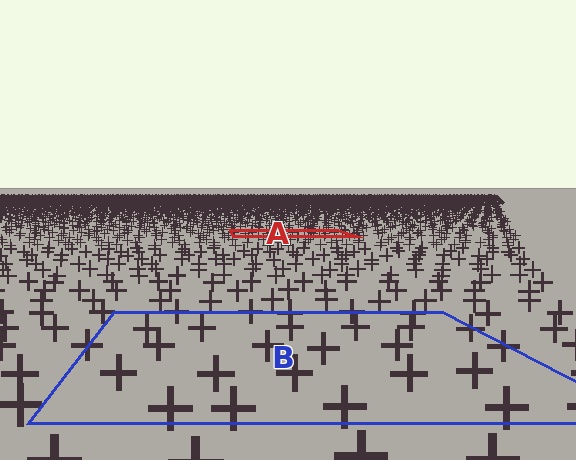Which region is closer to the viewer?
Region B is closer. The texture elements there are larger and more spread out.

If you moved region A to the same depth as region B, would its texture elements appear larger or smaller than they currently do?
They would appear larger. At a closer depth, the same texture elements are projected at a bigger on-screen size.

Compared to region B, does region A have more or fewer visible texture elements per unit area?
Region A has more texture elements per unit area — they are packed more densely because it is farther away.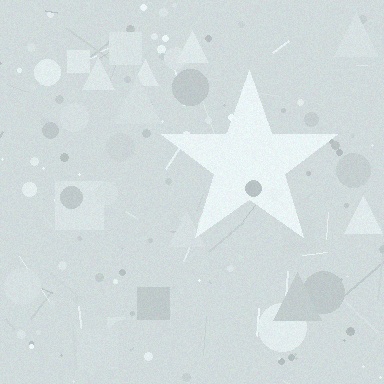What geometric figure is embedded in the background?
A star is embedded in the background.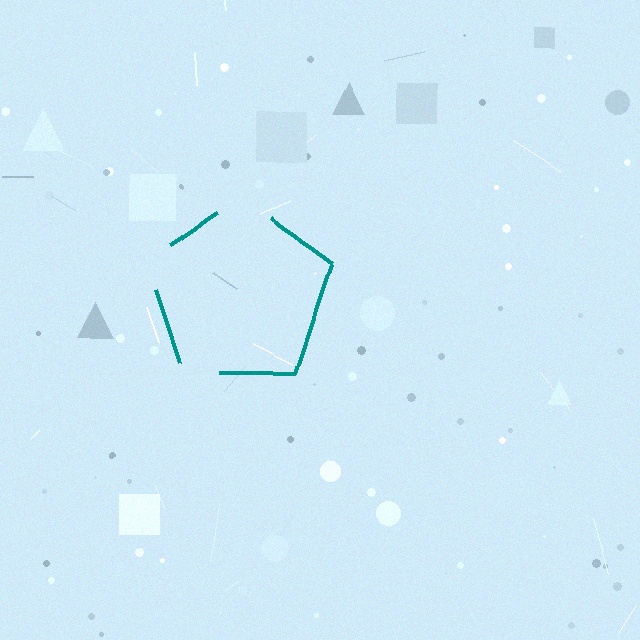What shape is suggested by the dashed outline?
The dashed outline suggests a pentagon.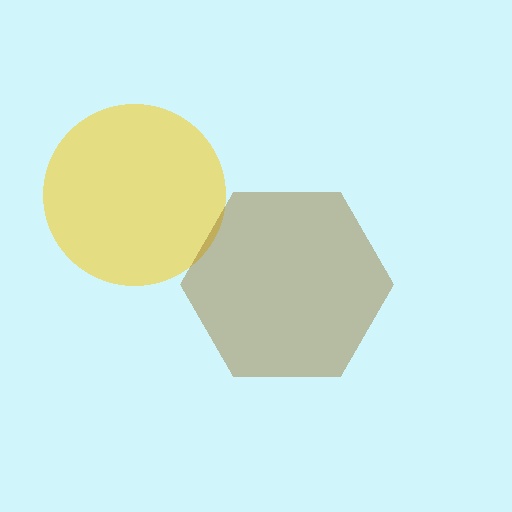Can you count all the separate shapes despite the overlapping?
Yes, there are 2 separate shapes.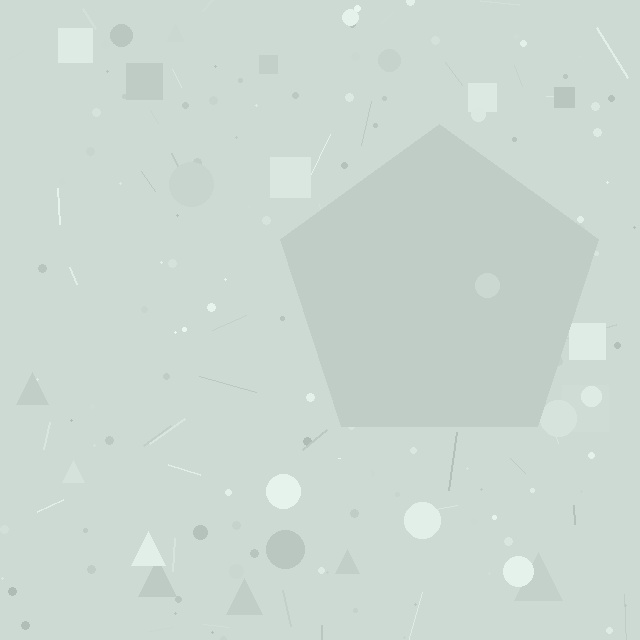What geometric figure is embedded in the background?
A pentagon is embedded in the background.